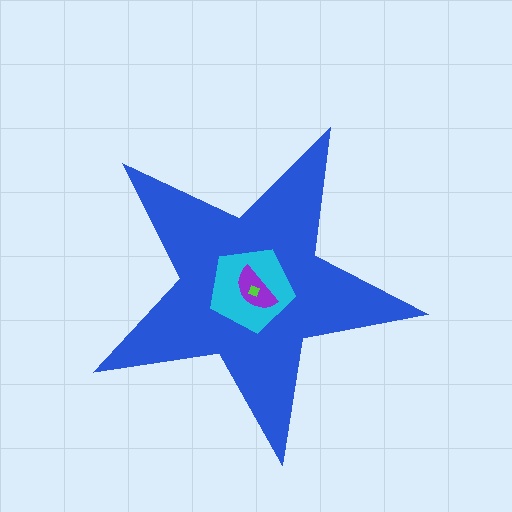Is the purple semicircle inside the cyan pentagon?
Yes.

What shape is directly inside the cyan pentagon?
The purple semicircle.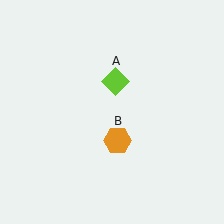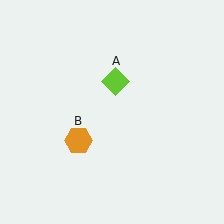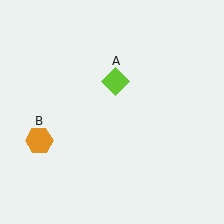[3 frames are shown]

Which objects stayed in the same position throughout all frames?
Lime diamond (object A) remained stationary.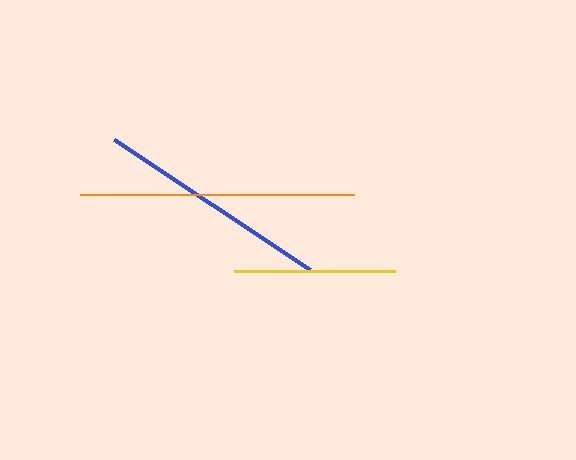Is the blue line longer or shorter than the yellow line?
The blue line is longer than the yellow line.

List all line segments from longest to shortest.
From longest to shortest: orange, blue, yellow.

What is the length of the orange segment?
The orange segment is approximately 274 pixels long.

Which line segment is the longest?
The orange line is the longest at approximately 274 pixels.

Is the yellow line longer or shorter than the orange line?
The orange line is longer than the yellow line.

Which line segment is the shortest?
The yellow line is the shortest at approximately 160 pixels.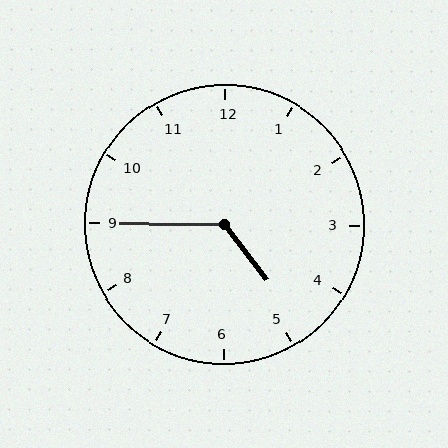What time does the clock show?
4:45.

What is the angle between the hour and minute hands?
Approximately 128 degrees.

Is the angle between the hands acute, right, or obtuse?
It is obtuse.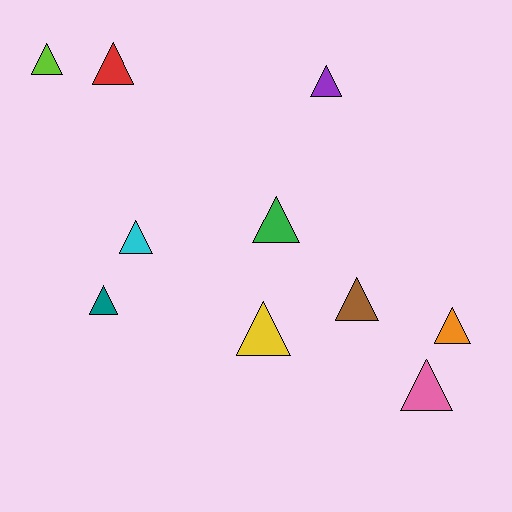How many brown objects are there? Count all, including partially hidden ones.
There is 1 brown object.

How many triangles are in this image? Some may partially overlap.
There are 10 triangles.